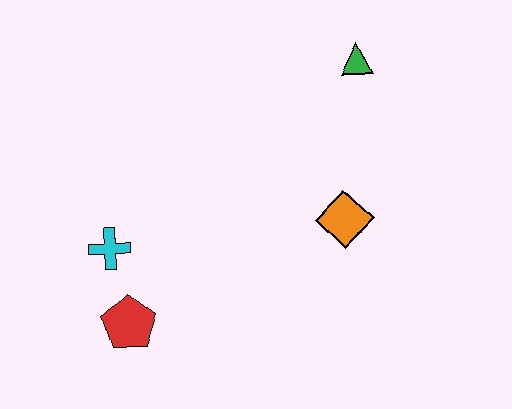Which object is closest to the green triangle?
The orange diamond is closest to the green triangle.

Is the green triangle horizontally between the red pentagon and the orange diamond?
No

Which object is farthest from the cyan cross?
The green triangle is farthest from the cyan cross.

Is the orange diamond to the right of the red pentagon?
Yes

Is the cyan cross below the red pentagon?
No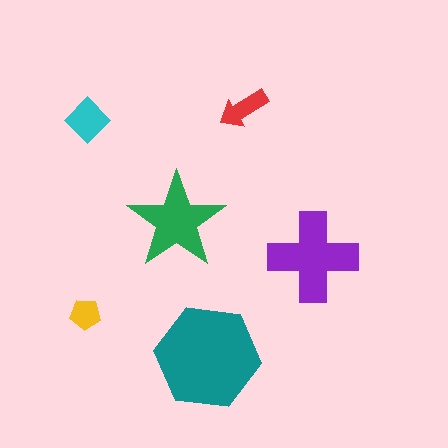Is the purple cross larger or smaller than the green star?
Larger.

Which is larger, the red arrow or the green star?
The green star.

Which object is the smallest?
The yellow pentagon.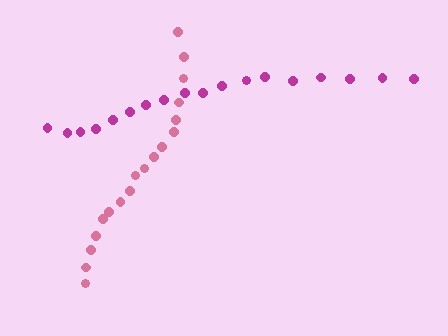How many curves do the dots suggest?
There are 2 distinct paths.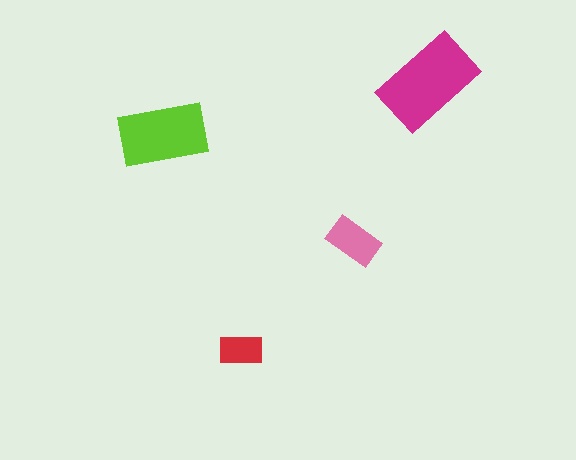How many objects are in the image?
There are 4 objects in the image.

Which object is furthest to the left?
The lime rectangle is leftmost.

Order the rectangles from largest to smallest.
the magenta one, the lime one, the pink one, the red one.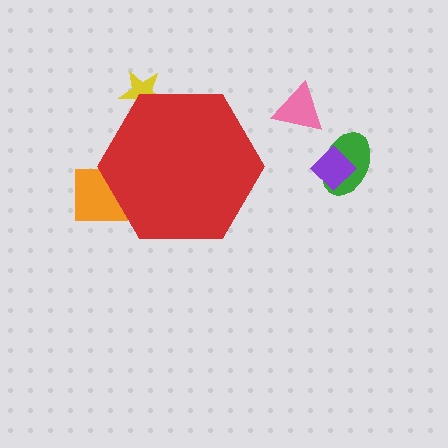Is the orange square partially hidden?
Yes, the orange square is partially hidden behind the red hexagon.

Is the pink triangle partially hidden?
No, the pink triangle is fully visible.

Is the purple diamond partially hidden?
No, the purple diamond is fully visible.